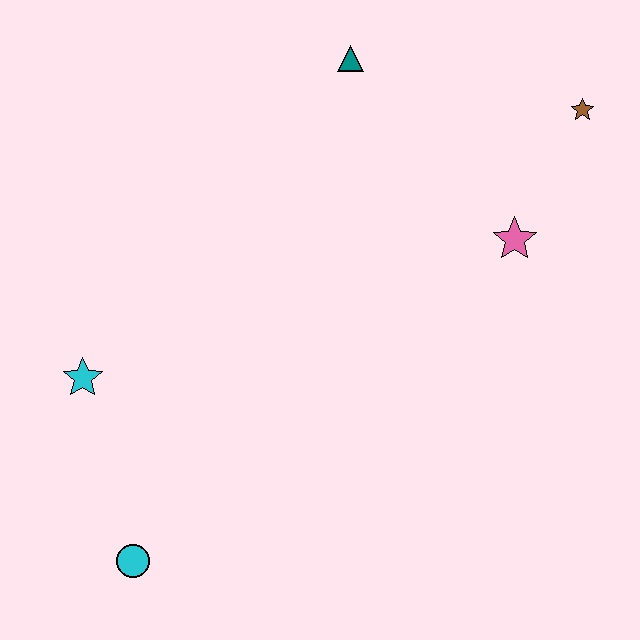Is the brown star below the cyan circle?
No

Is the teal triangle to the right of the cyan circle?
Yes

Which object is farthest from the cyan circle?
The brown star is farthest from the cyan circle.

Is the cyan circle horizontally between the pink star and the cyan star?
Yes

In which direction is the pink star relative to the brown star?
The pink star is below the brown star.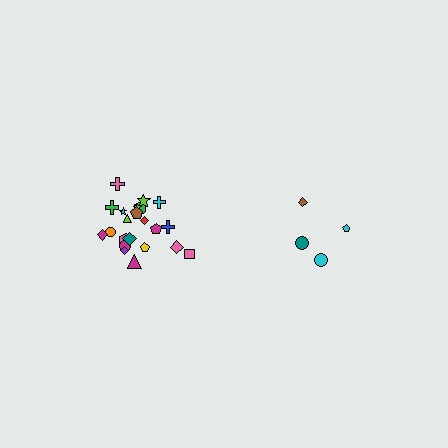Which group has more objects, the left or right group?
The left group.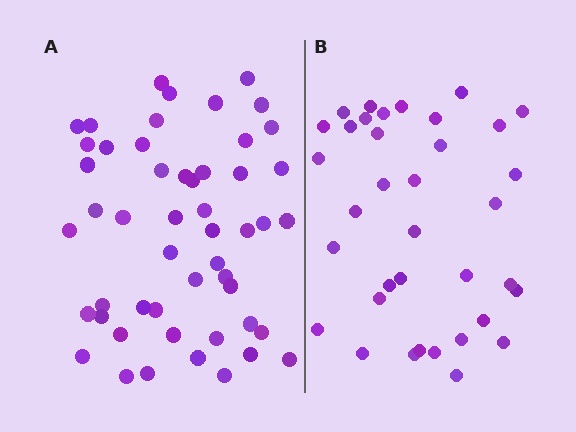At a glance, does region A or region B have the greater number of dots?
Region A (the left region) has more dots.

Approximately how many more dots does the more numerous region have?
Region A has approximately 15 more dots than region B.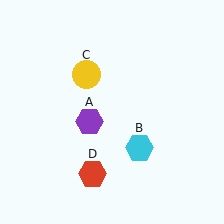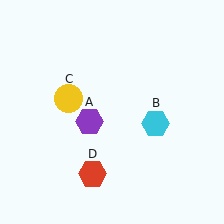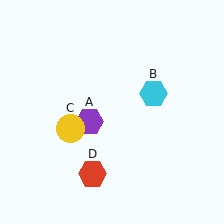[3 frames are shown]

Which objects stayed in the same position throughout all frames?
Purple hexagon (object A) and red hexagon (object D) remained stationary.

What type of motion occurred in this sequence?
The cyan hexagon (object B), yellow circle (object C) rotated counterclockwise around the center of the scene.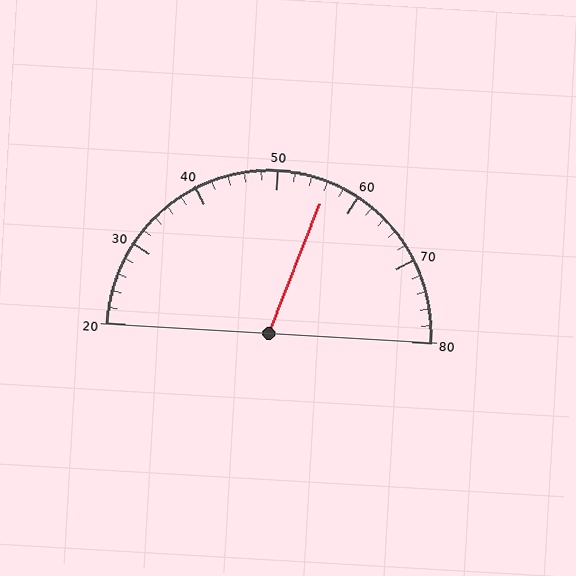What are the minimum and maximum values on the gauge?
The gauge ranges from 20 to 80.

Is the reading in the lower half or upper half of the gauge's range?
The reading is in the upper half of the range (20 to 80).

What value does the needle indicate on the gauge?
The needle indicates approximately 56.